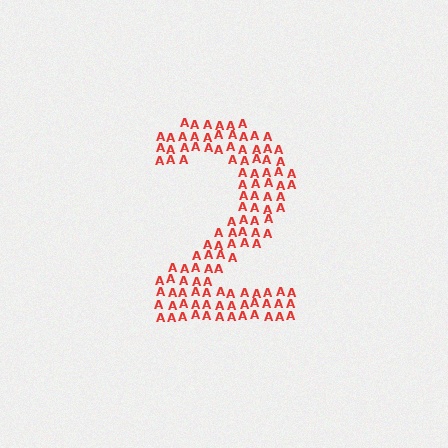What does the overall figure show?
The overall figure shows the digit 2.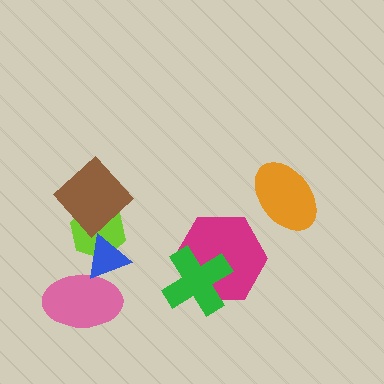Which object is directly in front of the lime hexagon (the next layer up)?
The brown diamond is directly in front of the lime hexagon.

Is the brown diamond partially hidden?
No, no other shape covers it.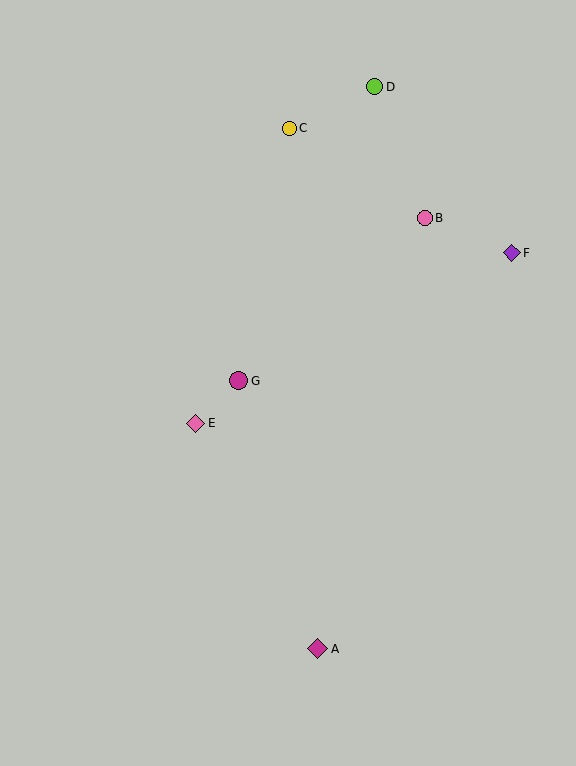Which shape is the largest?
The magenta diamond (labeled A) is the largest.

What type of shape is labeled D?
Shape D is a lime circle.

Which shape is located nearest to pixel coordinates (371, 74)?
The lime circle (labeled D) at (375, 87) is nearest to that location.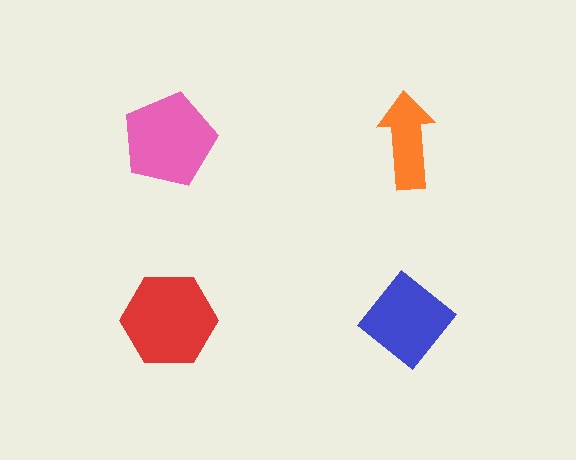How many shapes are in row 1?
2 shapes.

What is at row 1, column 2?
An orange arrow.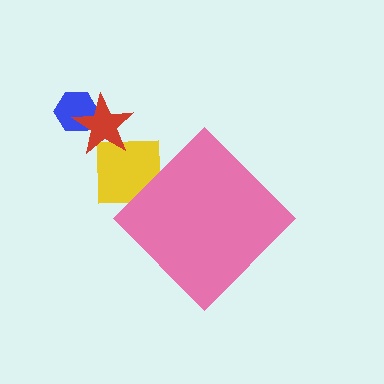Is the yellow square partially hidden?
Yes, the yellow square is partially hidden behind the pink diamond.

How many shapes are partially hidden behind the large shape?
1 shape is partially hidden.